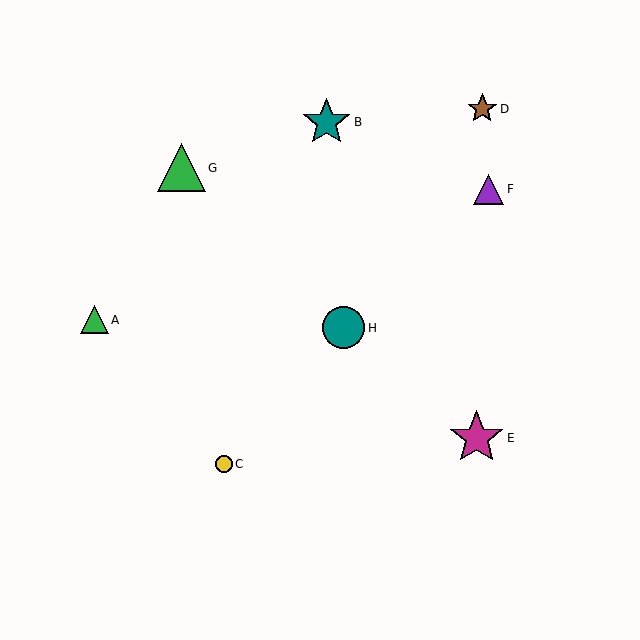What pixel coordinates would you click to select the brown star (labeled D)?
Click at (482, 109) to select the brown star D.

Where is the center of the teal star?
The center of the teal star is at (327, 122).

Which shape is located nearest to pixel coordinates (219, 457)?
The yellow circle (labeled C) at (224, 464) is nearest to that location.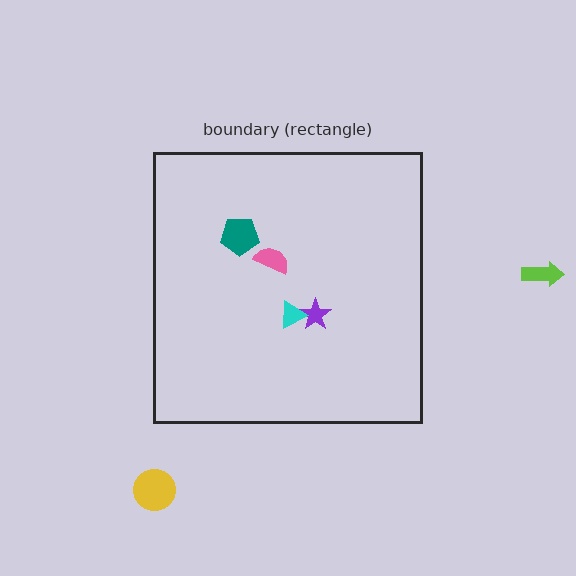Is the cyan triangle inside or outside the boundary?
Inside.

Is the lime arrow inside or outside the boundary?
Outside.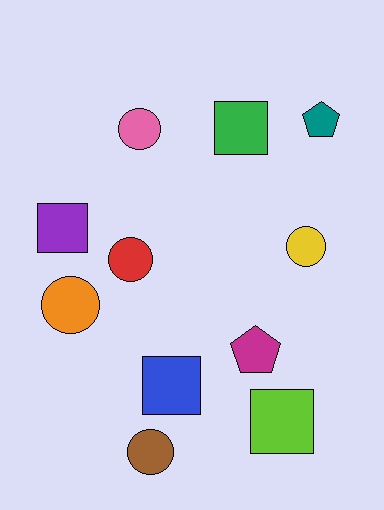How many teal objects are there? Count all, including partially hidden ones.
There is 1 teal object.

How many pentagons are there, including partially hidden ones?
There are 2 pentagons.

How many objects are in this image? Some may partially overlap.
There are 11 objects.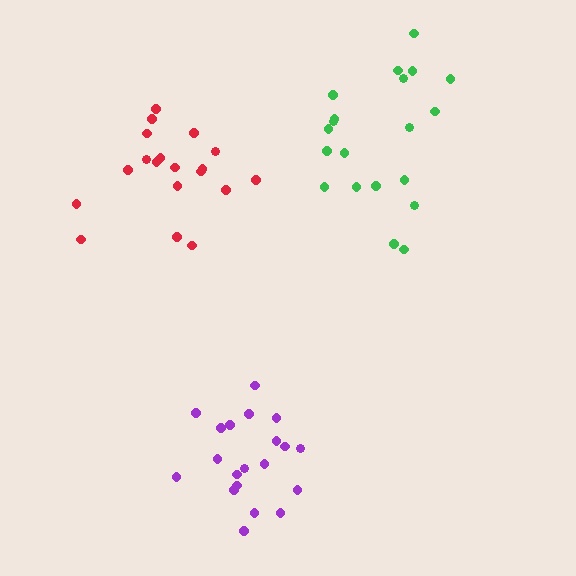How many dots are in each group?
Group 1: 20 dots, Group 2: 19 dots, Group 3: 20 dots (59 total).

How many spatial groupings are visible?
There are 3 spatial groupings.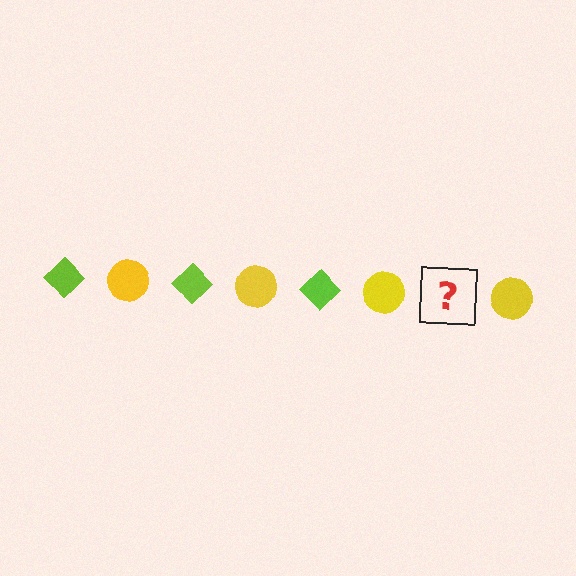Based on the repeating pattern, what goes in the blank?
The blank should be a lime diamond.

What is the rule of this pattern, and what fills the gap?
The rule is that the pattern alternates between lime diamond and yellow circle. The gap should be filled with a lime diamond.